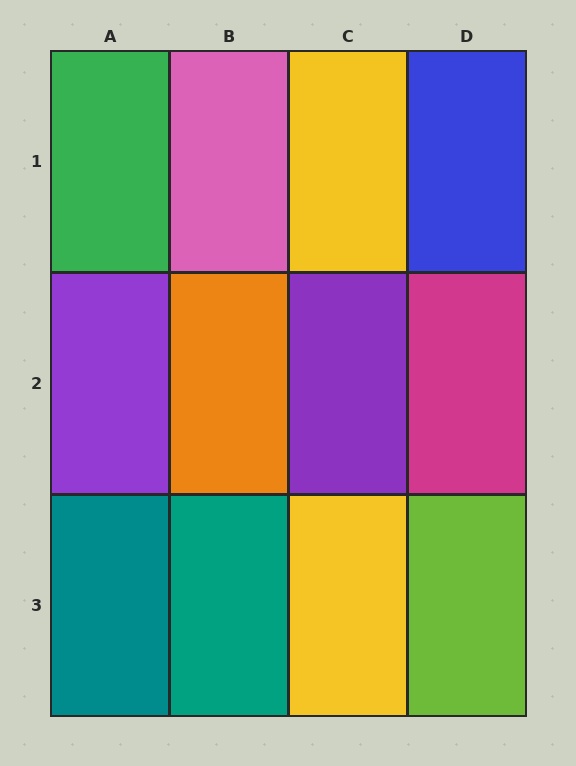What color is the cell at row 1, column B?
Pink.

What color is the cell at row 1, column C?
Yellow.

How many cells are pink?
1 cell is pink.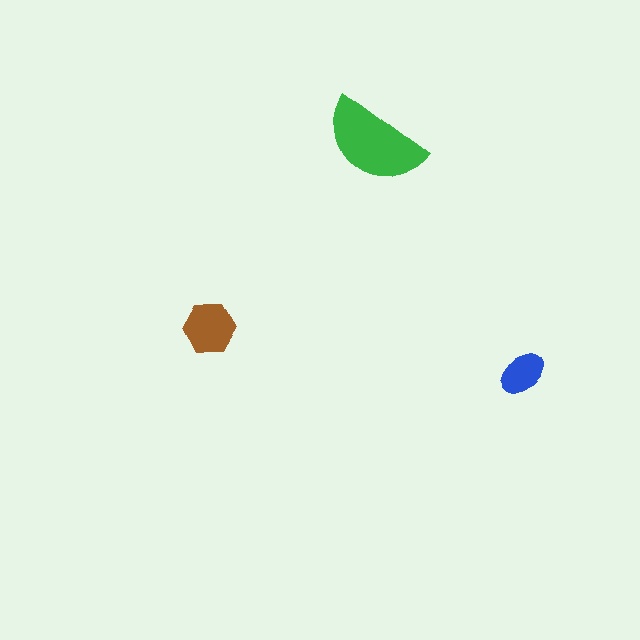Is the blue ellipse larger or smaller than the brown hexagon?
Smaller.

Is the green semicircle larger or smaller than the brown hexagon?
Larger.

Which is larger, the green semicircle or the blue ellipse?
The green semicircle.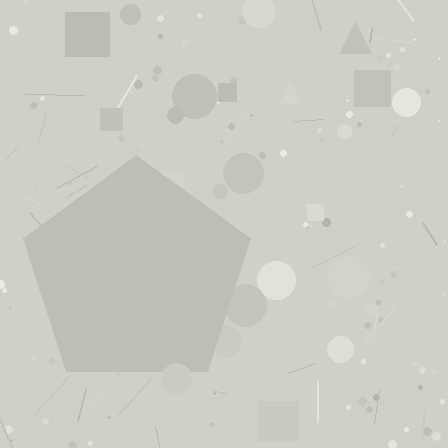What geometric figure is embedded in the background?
A pentagon is embedded in the background.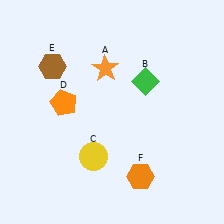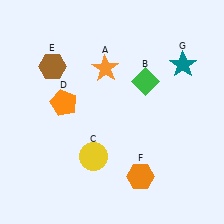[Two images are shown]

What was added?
A teal star (G) was added in Image 2.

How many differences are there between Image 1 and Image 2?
There is 1 difference between the two images.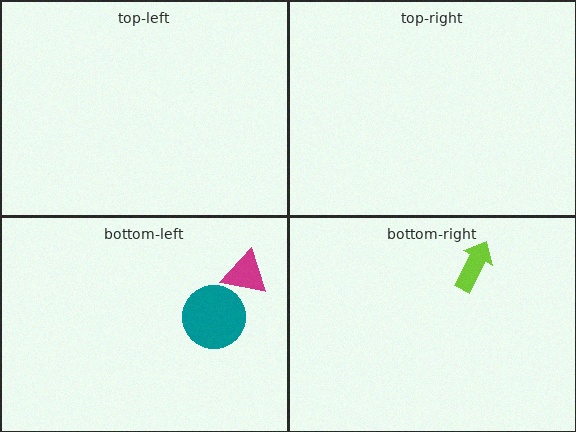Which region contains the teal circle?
The bottom-left region.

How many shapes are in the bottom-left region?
2.